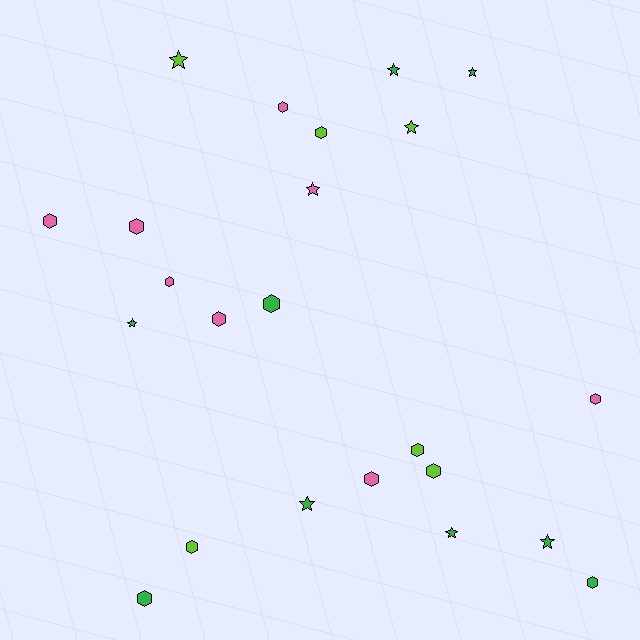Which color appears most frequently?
Green, with 9 objects.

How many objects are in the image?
There are 23 objects.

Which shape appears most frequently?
Hexagon, with 14 objects.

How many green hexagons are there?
There are 3 green hexagons.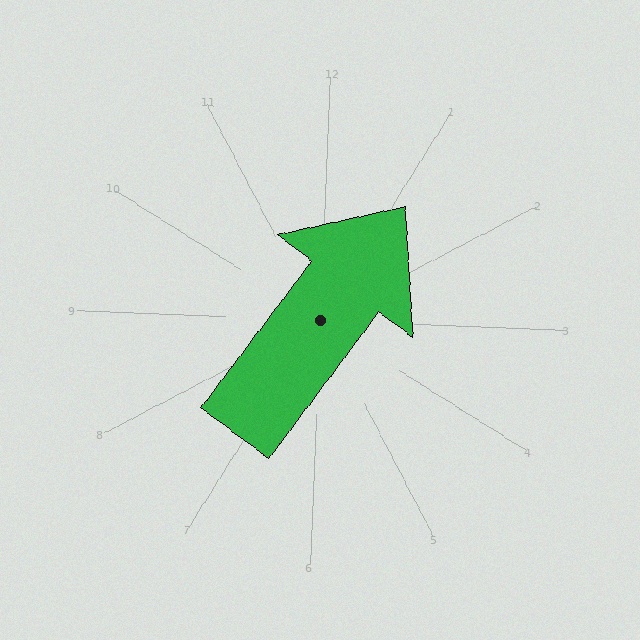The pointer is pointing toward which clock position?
Roughly 1 o'clock.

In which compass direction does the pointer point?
Northeast.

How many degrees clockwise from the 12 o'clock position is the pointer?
Approximately 35 degrees.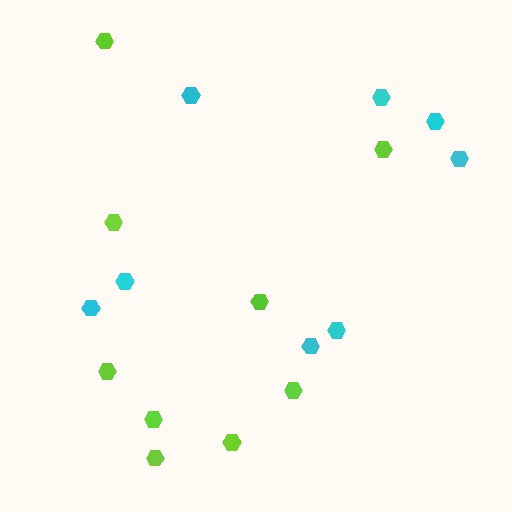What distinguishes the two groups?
There are 2 groups: one group of cyan hexagons (8) and one group of lime hexagons (9).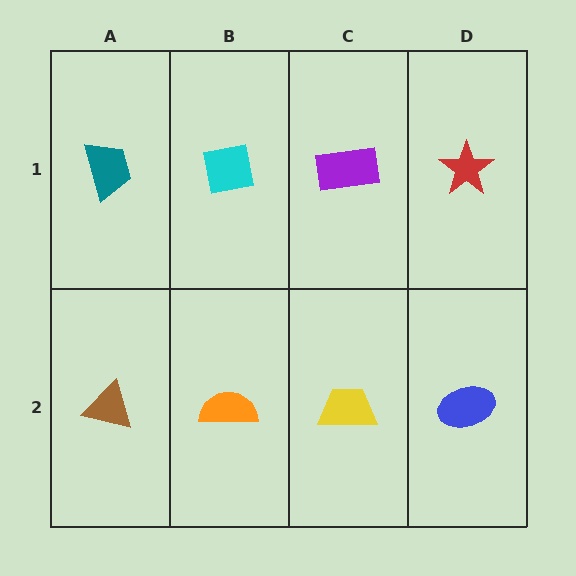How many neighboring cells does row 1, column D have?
2.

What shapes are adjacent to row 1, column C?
A yellow trapezoid (row 2, column C), a cyan square (row 1, column B), a red star (row 1, column D).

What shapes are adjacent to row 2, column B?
A cyan square (row 1, column B), a brown triangle (row 2, column A), a yellow trapezoid (row 2, column C).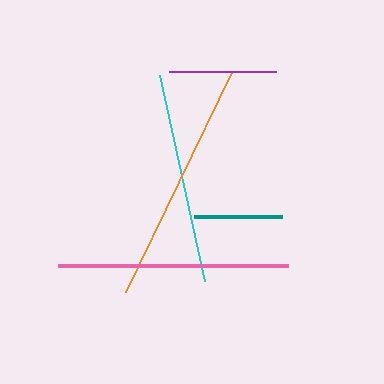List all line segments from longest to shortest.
From longest to shortest: orange, pink, cyan, purple, teal.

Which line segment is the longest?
The orange line is the longest at approximately 244 pixels.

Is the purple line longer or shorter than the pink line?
The pink line is longer than the purple line.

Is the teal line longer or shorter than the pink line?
The pink line is longer than the teal line.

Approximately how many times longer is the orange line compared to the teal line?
The orange line is approximately 2.8 times the length of the teal line.